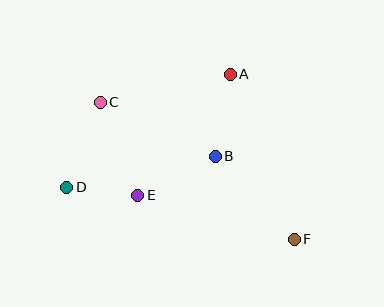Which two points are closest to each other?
Points D and E are closest to each other.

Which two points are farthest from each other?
Points C and F are farthest from each other.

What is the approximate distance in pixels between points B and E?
The distance between B and E is approximately 87 pixels.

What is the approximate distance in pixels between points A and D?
The distance between A and D is approximately 199 pixels.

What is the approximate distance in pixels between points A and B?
The distance between A and B is approximately 83 pixels.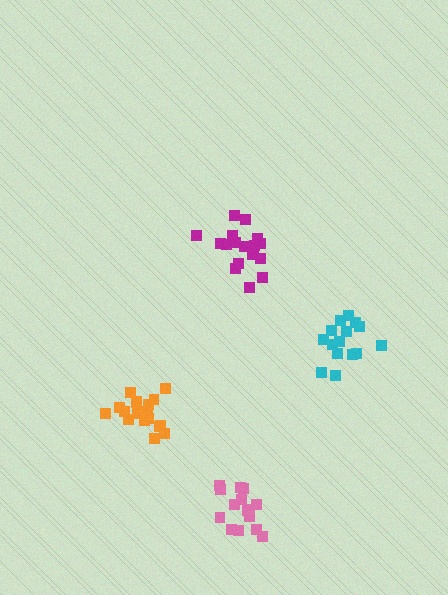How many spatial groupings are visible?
There are 4 spatial groupings.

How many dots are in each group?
Group 1: 15 dots, Group 2: 20 dots, Group 3: 21 dots, Group 4: 15 dots (71 total).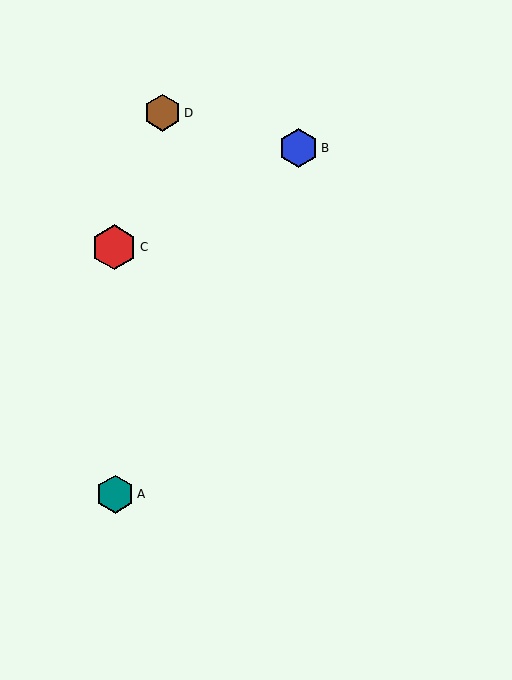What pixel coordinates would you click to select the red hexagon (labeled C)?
Click at (114, 247) to select the red hexagon C.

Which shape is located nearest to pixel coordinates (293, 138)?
The blue hexagon (labeled B) at (299, 148) is nearest to that location.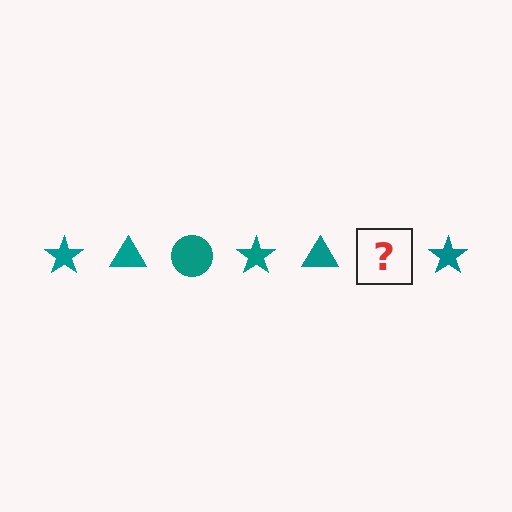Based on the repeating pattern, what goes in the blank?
The blank should be a teal circle.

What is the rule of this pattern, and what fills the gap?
The rule is that the pattern cycles through star, triangle, circle shapes in teal. The gap should be filled with a teal circle.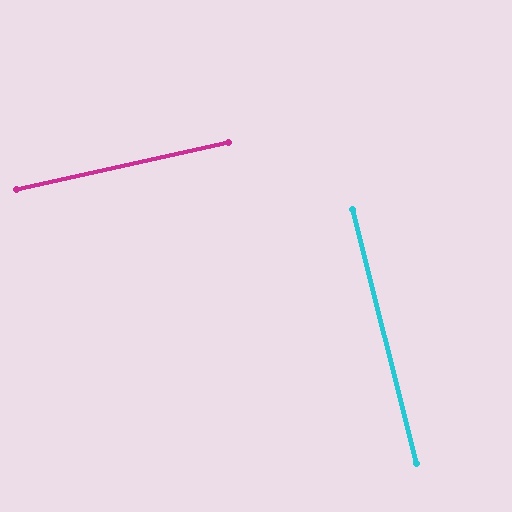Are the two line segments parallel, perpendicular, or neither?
Perpendicular — they meet at approximately 89°.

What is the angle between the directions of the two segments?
Approximately 89 degrees.